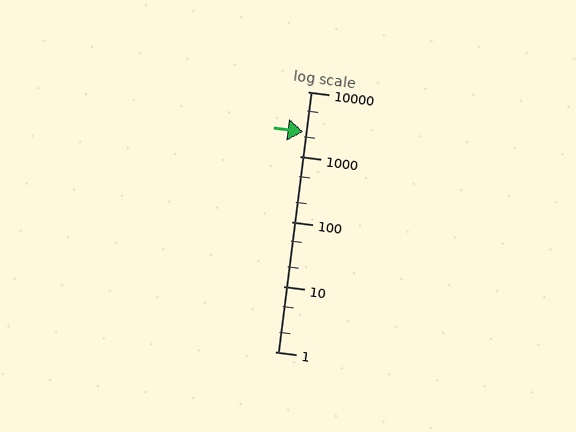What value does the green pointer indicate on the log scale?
The pointer indicates approximately 2400.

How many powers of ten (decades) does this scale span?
The scale spans 4 decades, from 1 to 10000.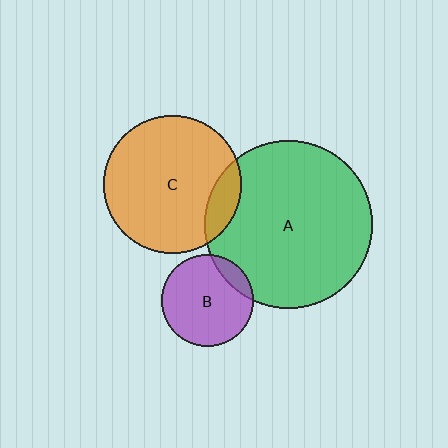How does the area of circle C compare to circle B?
Approximately 2.3 times.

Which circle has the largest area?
Circle A (green).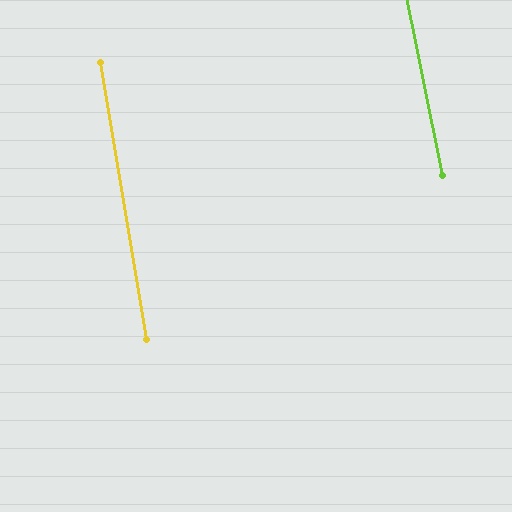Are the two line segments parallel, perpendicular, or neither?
Parallel — their directions differ by only 1.9°.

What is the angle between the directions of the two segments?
Approximately 2 degrees.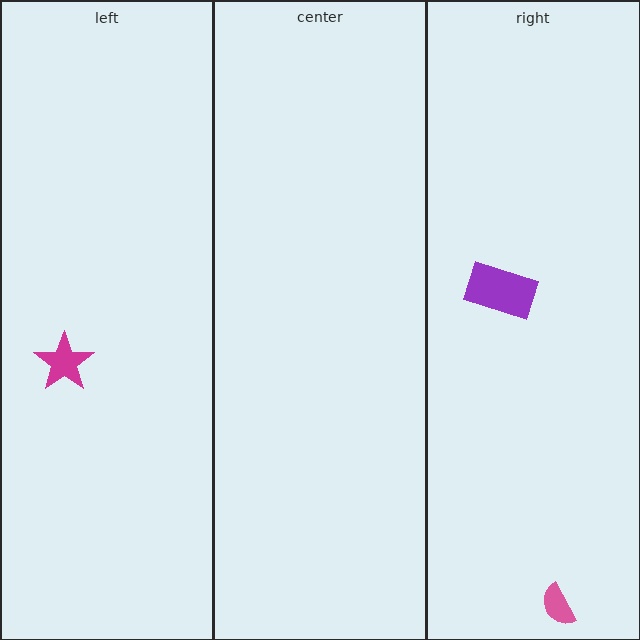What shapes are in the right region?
The purple rectangle, the pink semicircle.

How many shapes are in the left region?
1.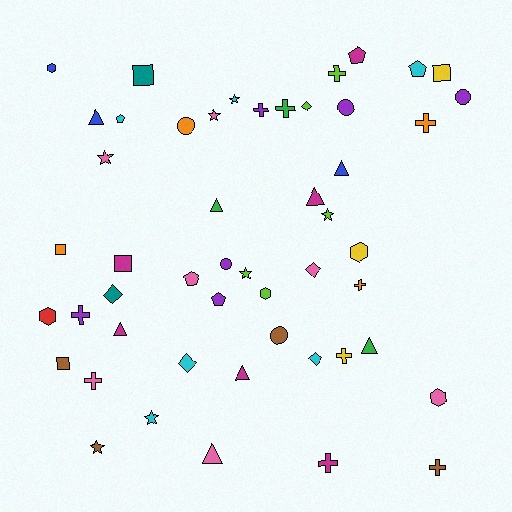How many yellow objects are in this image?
There are 3 yellow objects.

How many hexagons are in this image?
There are 5 hexagons.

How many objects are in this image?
There are 50 objects.